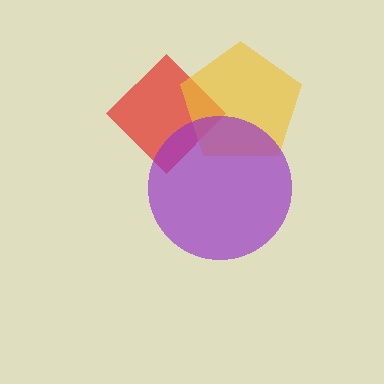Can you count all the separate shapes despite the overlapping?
Yes, there are 3 separate shapes.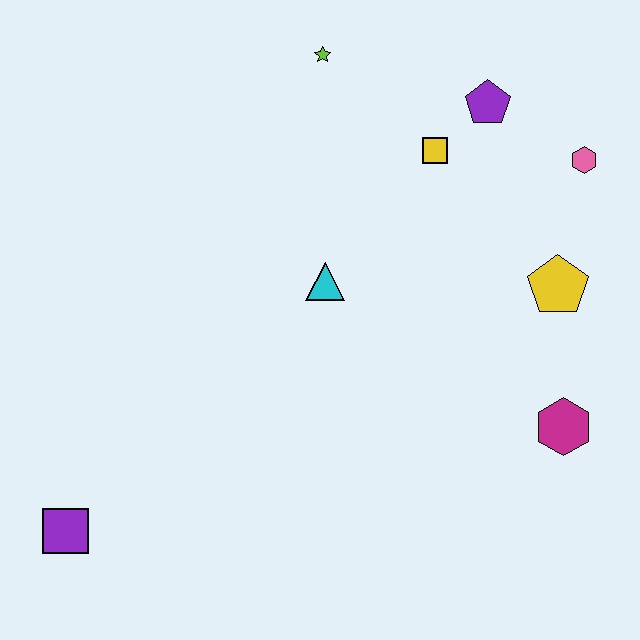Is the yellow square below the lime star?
Yes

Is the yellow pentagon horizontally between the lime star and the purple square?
No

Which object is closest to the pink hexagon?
The purple pentagon is closest to the pink hexagon.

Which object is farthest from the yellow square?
The purple square is farthest from the yellow square.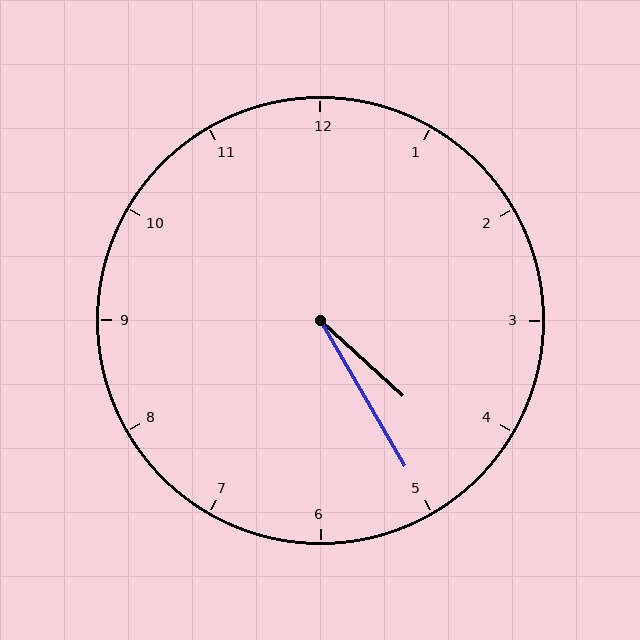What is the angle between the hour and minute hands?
Approximately 18 degrees.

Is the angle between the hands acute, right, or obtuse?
It is acute.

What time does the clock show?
4:25.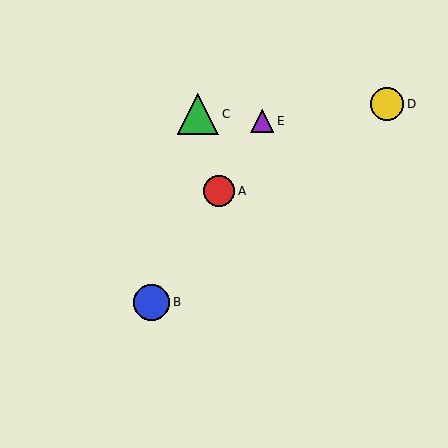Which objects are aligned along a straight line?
Objects A, B, E are aligned along a straight line.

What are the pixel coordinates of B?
Object B is at (152, 302).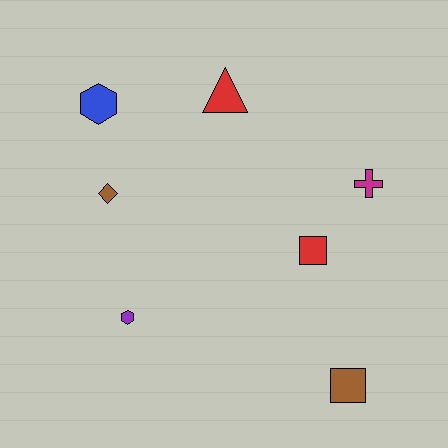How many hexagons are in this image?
There are 2 hexagons.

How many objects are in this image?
There are 7 objects.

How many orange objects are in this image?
There are no orange objects.